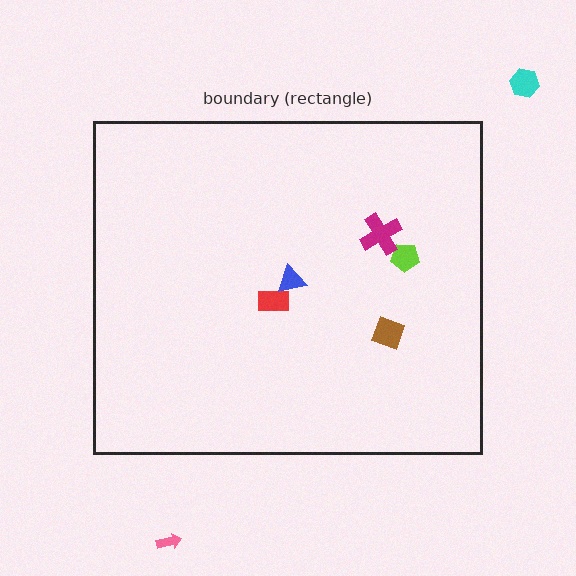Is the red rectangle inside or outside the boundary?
Inside.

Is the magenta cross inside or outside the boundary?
Inside.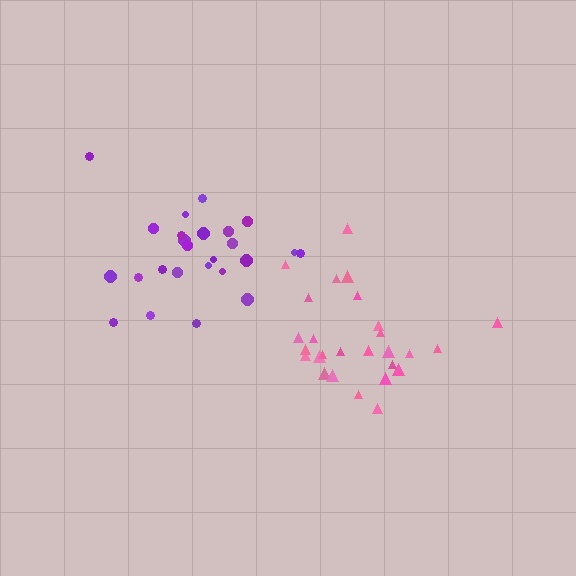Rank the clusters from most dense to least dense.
purple, pink.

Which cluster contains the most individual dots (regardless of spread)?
Pink (27).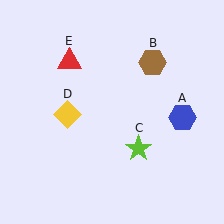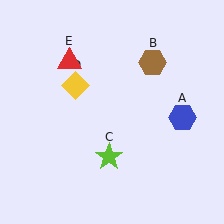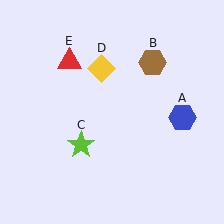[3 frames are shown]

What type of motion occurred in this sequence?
The lime star (object C), yellow diamond (object D) rotated clockwise around the center of the scene.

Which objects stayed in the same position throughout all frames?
Blue hexagon (object A) and brown hexagon (object B) and red triangle (object E) remained stationary.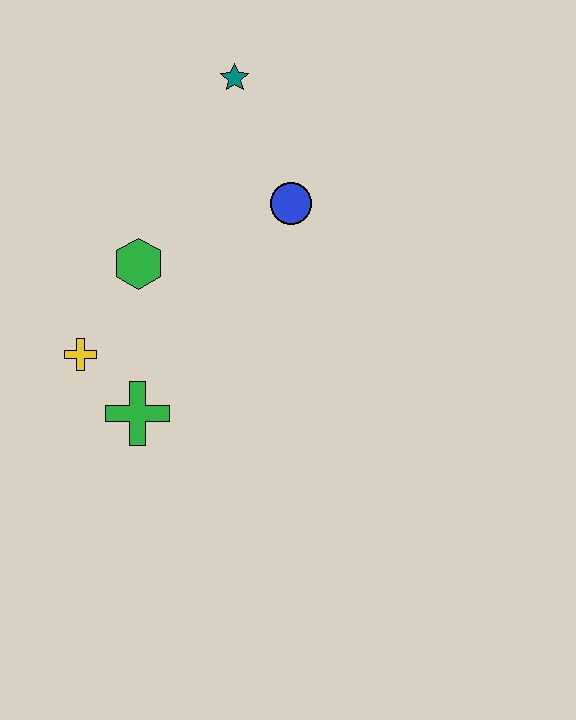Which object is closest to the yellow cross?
The green cross is closest to the yellow cross.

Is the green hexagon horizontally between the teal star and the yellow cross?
Yes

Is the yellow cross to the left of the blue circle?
Yes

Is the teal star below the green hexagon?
No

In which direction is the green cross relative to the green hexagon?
The green cross is below the green hexagon.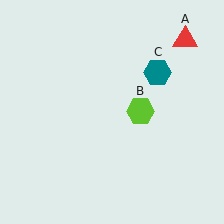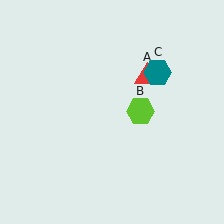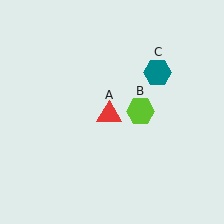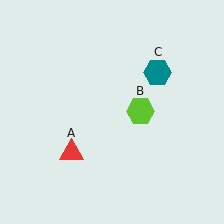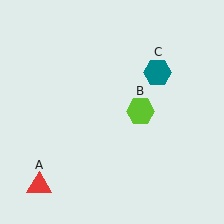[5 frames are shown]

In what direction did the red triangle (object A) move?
The red triangle (object A) moved down and to the left.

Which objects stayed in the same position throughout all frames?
Lime hexagon (object B) and teal hexagon (object C) remained stationary.